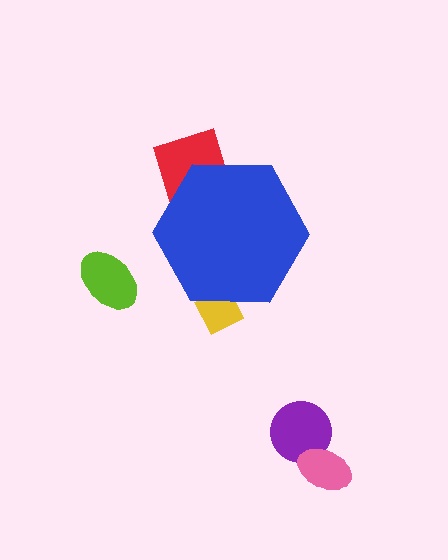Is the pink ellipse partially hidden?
No, the pink ellipse is fully visible.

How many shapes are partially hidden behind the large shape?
2 shapes are partially hidden.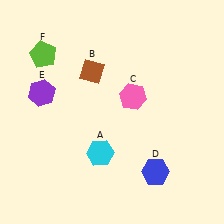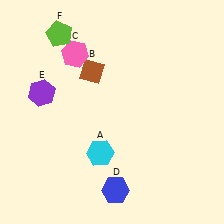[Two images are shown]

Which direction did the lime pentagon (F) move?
The lime pentagon (F) moved up.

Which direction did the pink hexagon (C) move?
The pink hexagon (C) moved left.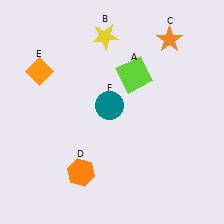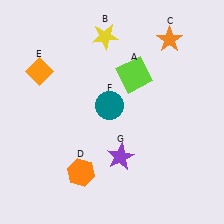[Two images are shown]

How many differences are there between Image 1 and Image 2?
There is 1 difference between the two images.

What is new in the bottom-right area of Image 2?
A purple star (G) was added in the bottom-right area of Image 2.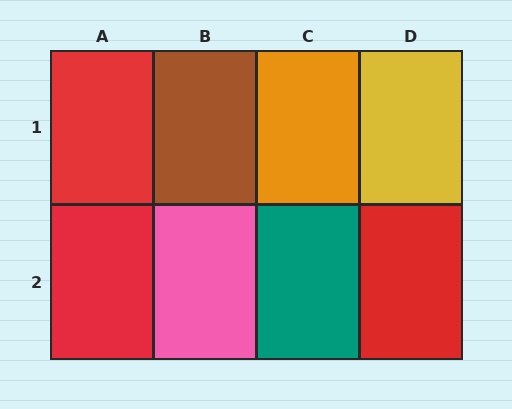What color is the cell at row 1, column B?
Brown.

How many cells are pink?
1 cell is pink.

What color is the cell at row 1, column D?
Yellow.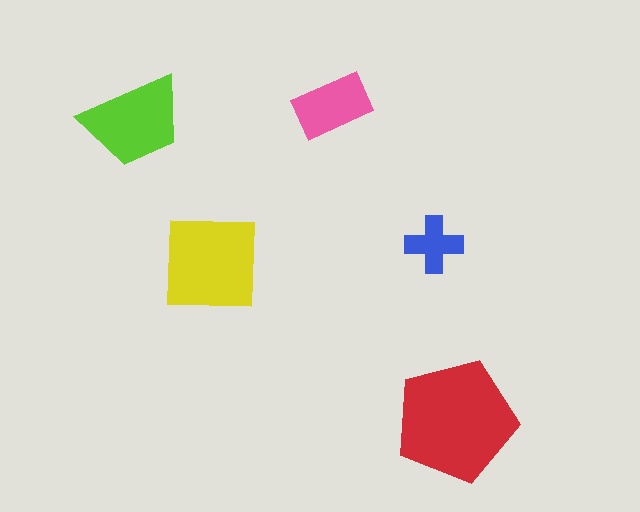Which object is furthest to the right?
The red pentagon is rightmost.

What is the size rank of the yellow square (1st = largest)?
2nd.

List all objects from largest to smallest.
The red pentagon, the yellow square, the lime trapezoid, the pink rectangle, the blue cross.